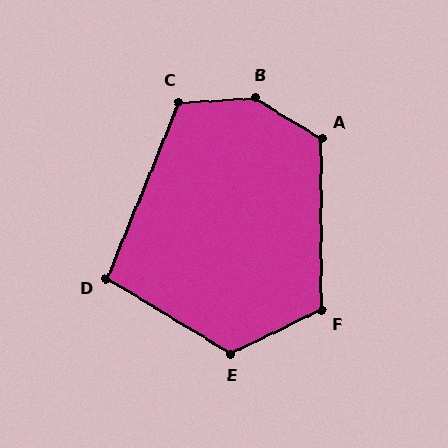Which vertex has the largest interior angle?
B, at approximately 145 degrees.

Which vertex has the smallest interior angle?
D, at approximately 99 degrees.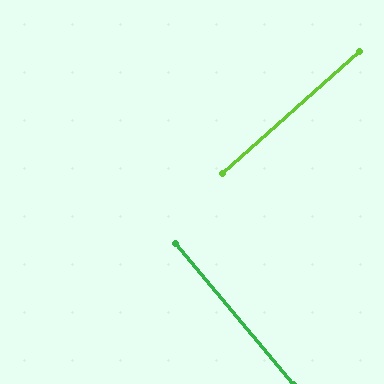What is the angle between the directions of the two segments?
Approximately 88 degrees.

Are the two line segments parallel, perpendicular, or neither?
Perpendicular — they meet at approximately 88°.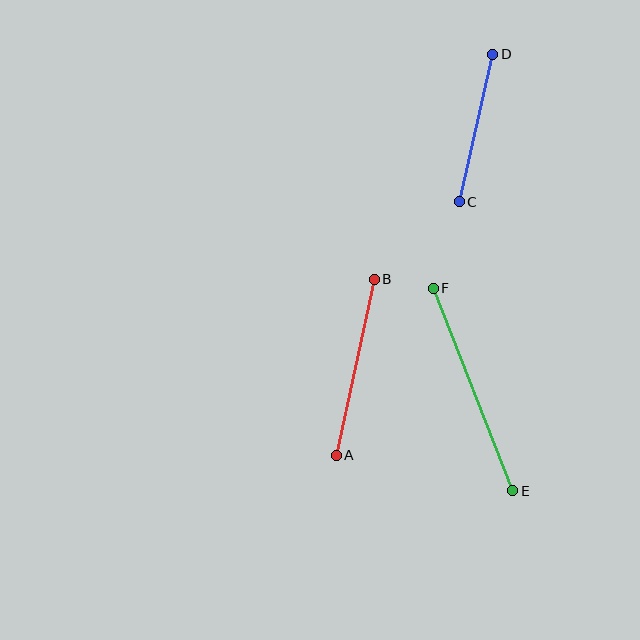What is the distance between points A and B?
The distance is approximately 180 pixels.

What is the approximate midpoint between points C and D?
The midpoint is at approximately (476, 128) pixels.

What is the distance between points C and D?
The distance is approximately 151 pixels.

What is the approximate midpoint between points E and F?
The midpoint is at approximately (473, 390) pixels.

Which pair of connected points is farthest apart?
Points E and F are farthest apart.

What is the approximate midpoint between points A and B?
The midpoint is at approximately (355, 367) pixels.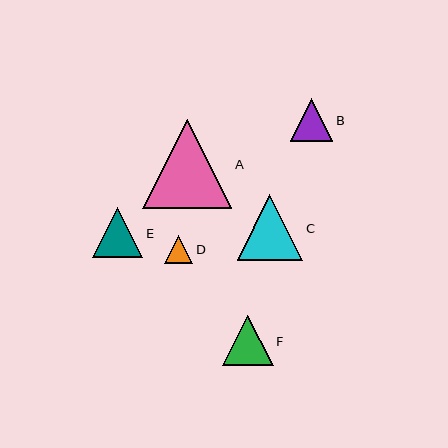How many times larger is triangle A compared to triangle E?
Triangle A is approximately 1.8 times the size of triangle E.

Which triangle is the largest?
Triangle A is the largest with a size of approximately 89 pixels.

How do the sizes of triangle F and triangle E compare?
Triangle F and triangle E are approximately the same size.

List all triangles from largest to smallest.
From largest to smallest: A, C, F, E, B, D.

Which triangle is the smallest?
Triangle D is the smallest with a size of approximately 29 pixels.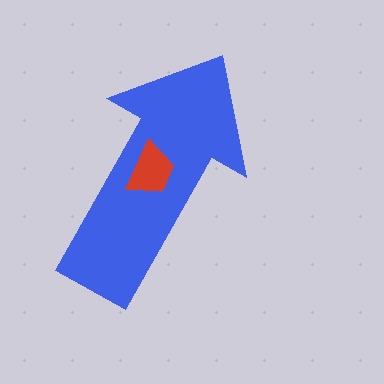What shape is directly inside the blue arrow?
The red trapezoid.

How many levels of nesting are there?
2.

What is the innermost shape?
The red trapezoid.